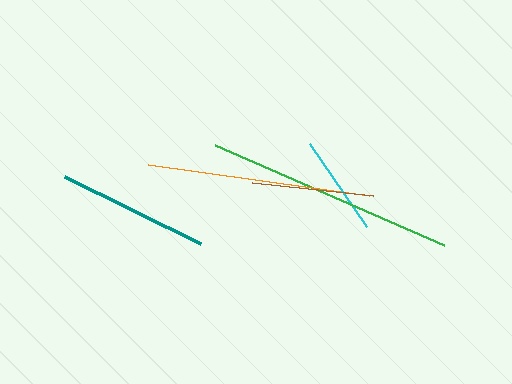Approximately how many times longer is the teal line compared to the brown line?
The teal line is approximately 1.3 times the length of the brown line.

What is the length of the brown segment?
The brown segment is approximately 121 pixels long.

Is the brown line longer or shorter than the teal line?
The teal line is longer than the brown line.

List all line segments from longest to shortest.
From longest to shortest: green, orange, teal, brown, cyan.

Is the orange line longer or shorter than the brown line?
The orange line is longer than the brown line.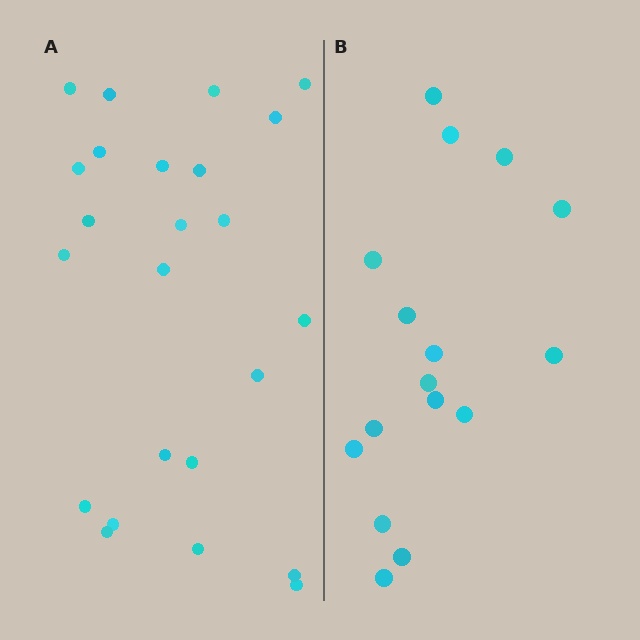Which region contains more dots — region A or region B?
Region A (the left region) has more dots.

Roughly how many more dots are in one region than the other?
Region A has roughly 8 or so more dots than region B.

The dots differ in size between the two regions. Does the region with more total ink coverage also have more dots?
No. Region B has more total ink coverage because its dots are larger, but region A actually contains more individual dots. Total area can be misleading — the number of items is what matters here.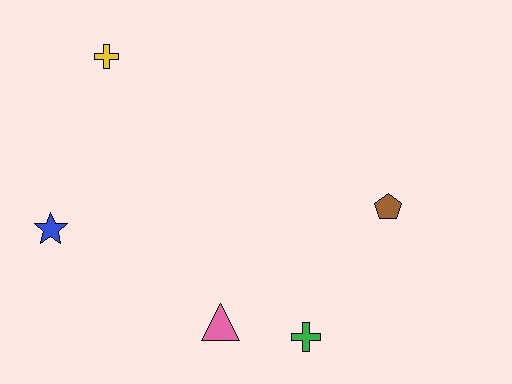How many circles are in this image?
There are no circles.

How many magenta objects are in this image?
There are no magenta objects.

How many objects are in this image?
There are 5 objects.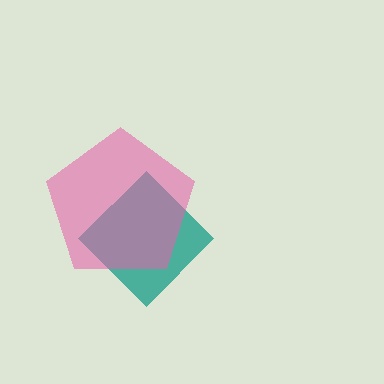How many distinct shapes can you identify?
There are 2 distinct shapes: a teal diamond, a pink pentagon.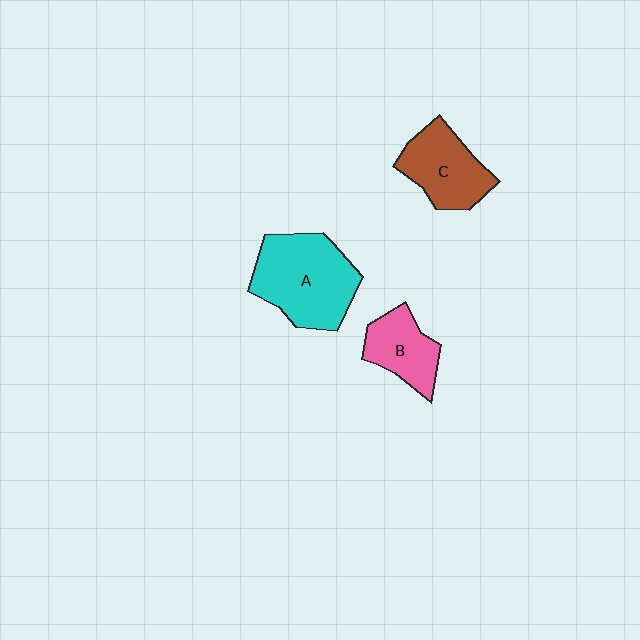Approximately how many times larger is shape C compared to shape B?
Approximately 1.3 times.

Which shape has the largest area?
Shape A (cyan).